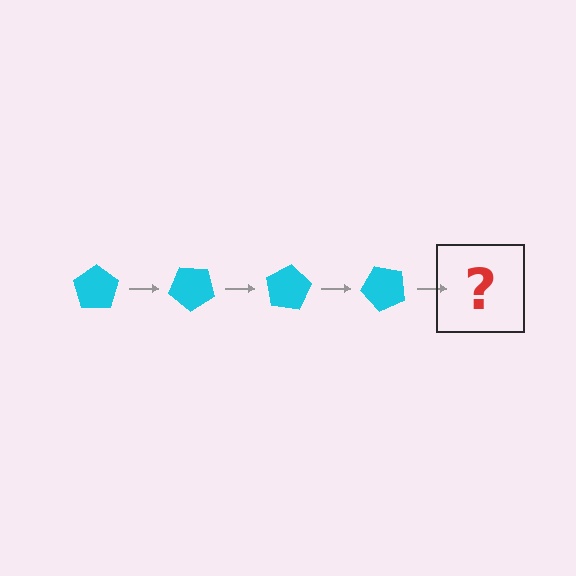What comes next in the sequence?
The next element should be a cyan pentagon rotated 160 degrees.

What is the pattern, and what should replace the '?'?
The pattern is that the pentagon rotates 40 degrees each step. The '?' should be a cyan pentagon rotated 160 degrees.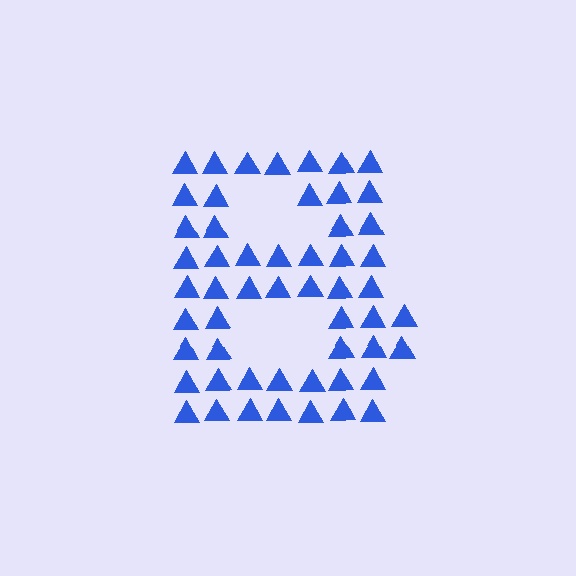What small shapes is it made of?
It is made of small triangles.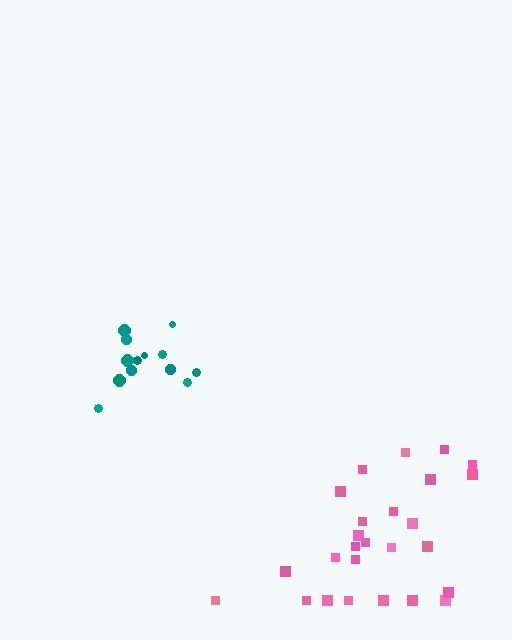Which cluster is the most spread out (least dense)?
Pink.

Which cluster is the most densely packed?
Teal.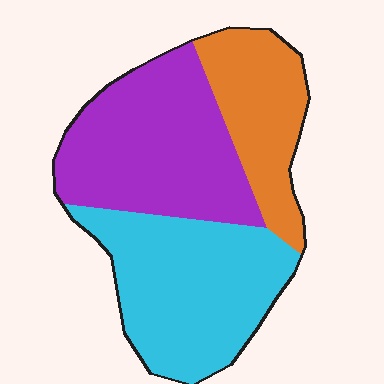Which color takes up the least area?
Orange, at roughly 25%.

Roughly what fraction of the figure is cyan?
Cyan takes up between a quarter and a half of the figure.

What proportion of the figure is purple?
Purple covers roughly 40% of the figure.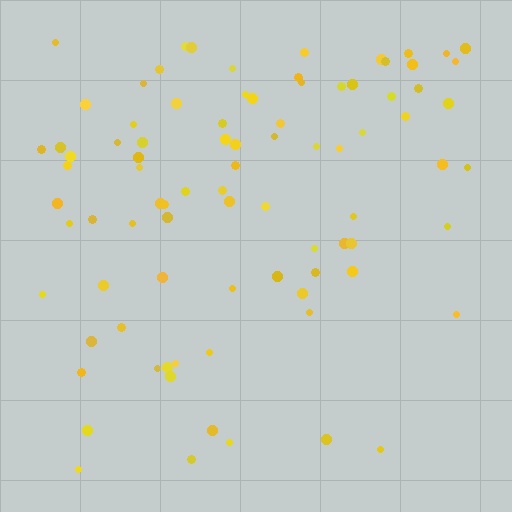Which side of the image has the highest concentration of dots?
The top.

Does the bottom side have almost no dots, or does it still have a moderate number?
Still a moderate number, just noticeably fewer than the top.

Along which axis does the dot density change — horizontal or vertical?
Vertical.